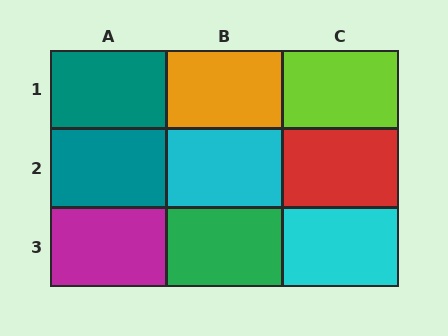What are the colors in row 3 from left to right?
Magenta, green, cyan.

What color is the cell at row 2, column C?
Red.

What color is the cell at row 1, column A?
Teal.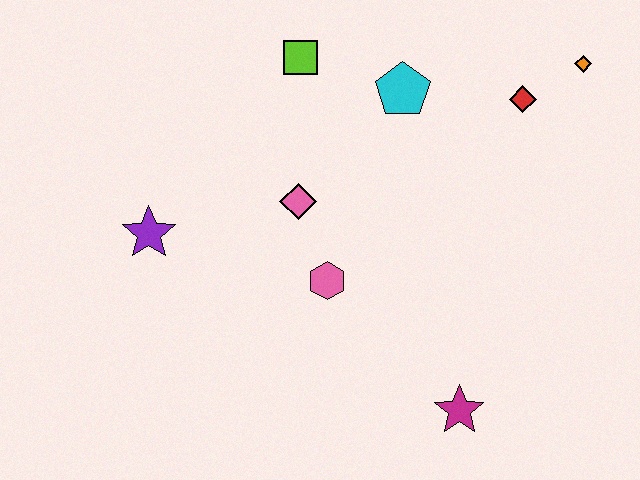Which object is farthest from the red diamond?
The purple star is farthest from the red diamond.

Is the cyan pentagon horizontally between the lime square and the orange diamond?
Yes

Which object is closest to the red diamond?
The orange diamond is closest to the red diamond.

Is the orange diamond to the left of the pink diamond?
No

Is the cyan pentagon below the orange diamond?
Yes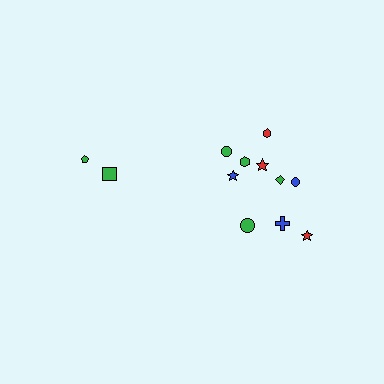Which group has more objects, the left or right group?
The right group.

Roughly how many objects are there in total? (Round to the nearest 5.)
Roughly 15 objects in total.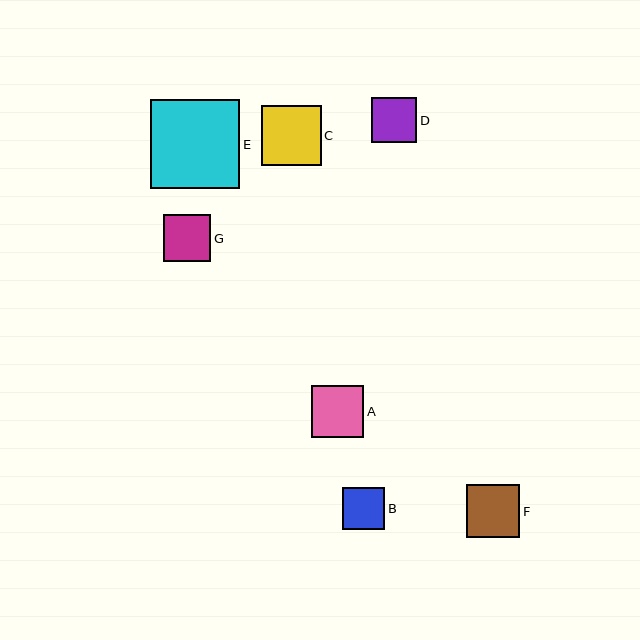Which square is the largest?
Square E is the largest with a size of approximately 89 pixels.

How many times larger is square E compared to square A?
Square E is approximately 1.7 times the size of square A.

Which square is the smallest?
Square B is the smallest with a size of approximately 42 pixels.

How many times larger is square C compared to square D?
Square C is approximately 1.3 times the size of square D.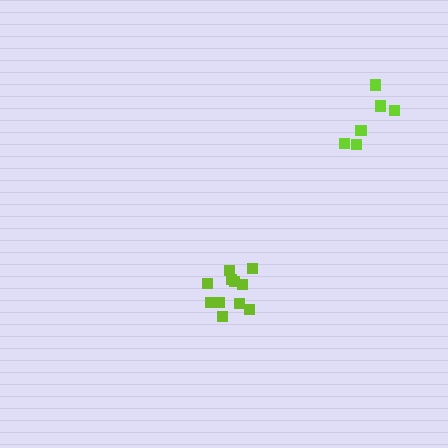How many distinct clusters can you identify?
There are 2 distinct clusters.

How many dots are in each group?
Group 1: 11 dots, Group 2: 6 dots (17 total).